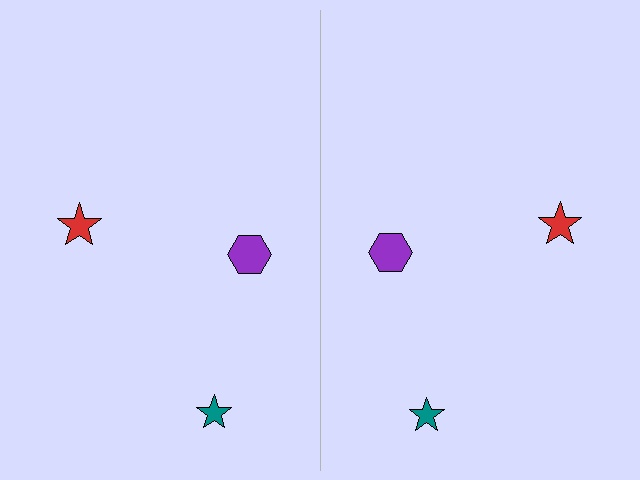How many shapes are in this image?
There are 6 shapes in this image.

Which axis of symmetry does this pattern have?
The pattern has a vertical axis of symmetry running through the center of the image.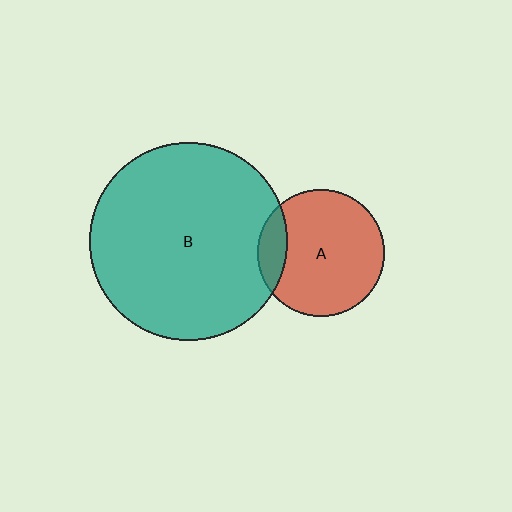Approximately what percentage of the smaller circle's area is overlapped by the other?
Approximately 15%.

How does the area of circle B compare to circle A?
Approximately 2.4 times.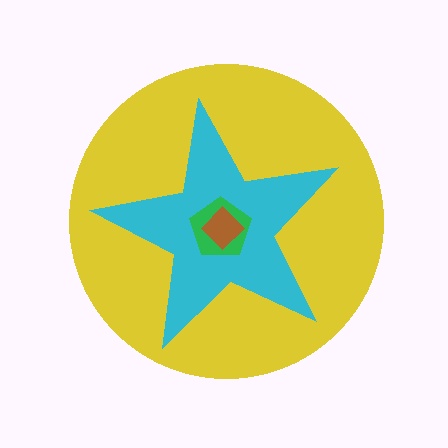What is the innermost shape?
The brown diamond.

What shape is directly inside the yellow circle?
The cyan star.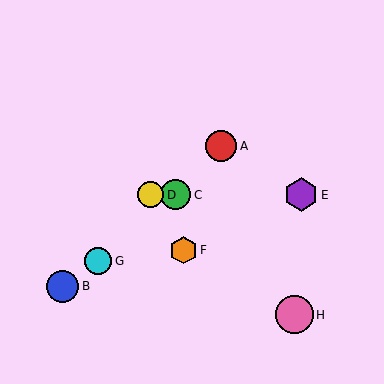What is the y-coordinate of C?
Object C is at y≈195.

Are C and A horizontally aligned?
No, C is at y≈195 and A is at y≈146.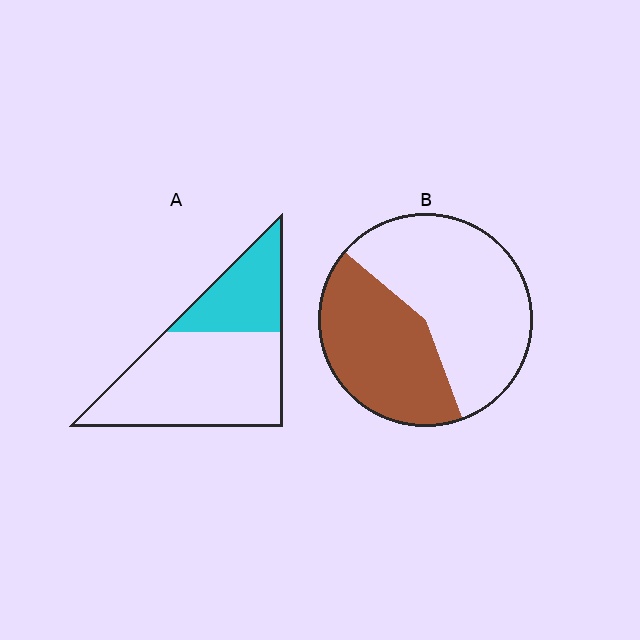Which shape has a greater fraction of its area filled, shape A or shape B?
Shape B.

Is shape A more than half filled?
No.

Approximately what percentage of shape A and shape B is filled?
A is approximately 30% and B is approximately 40%.